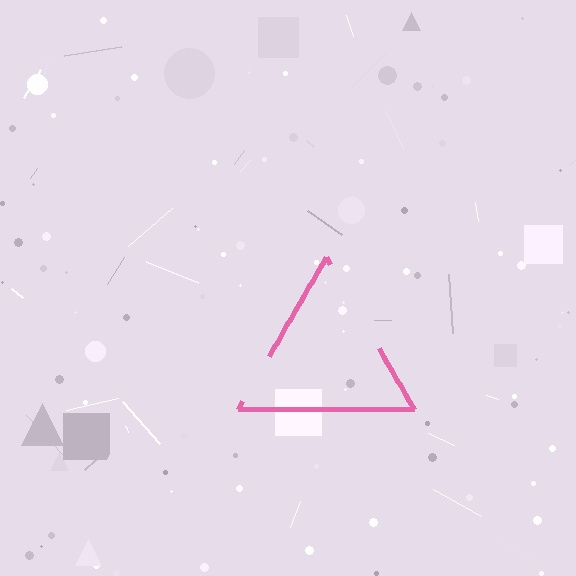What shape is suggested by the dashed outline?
The dashed outline suggests a triangle.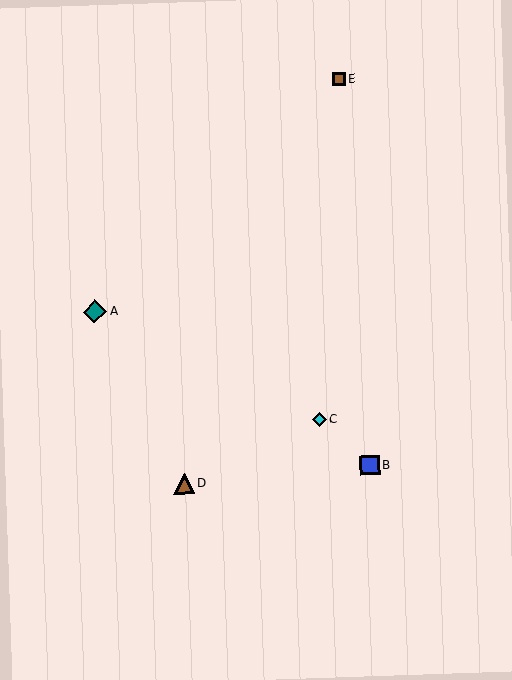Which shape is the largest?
The teal diamond (labeled A) is the largest.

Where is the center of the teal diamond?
The center of the teal diamond is at (95, 312).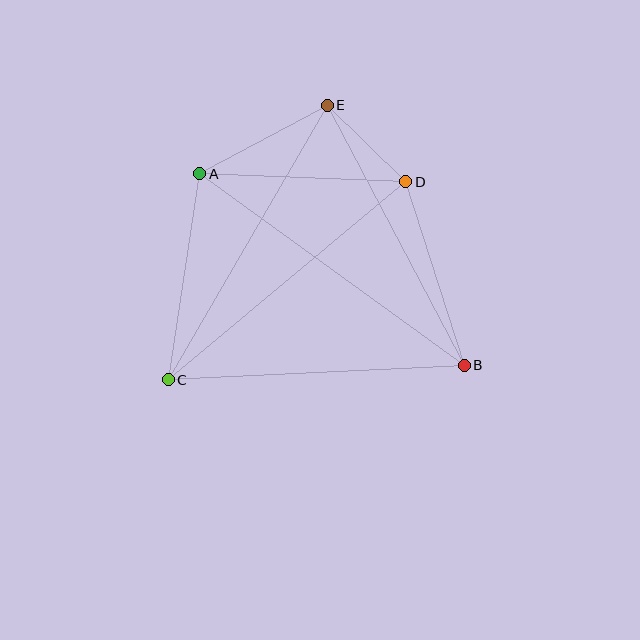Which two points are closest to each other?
Points D and E are closest to each other.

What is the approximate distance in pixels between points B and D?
The distance between B and D is approximately 192 pixels.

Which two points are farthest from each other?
Points A and B are farthest from each other.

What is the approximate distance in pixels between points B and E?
The distance between B and E is approximately 294 pixels.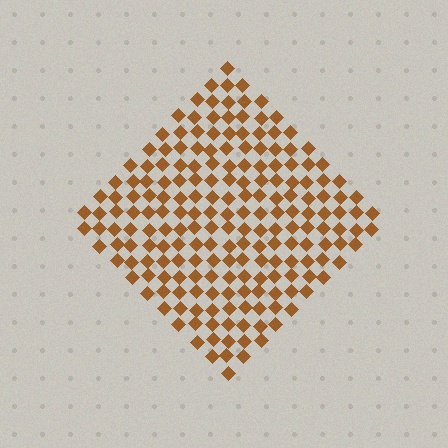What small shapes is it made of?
It is made of small diamonds.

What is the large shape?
The large shape is a diamond.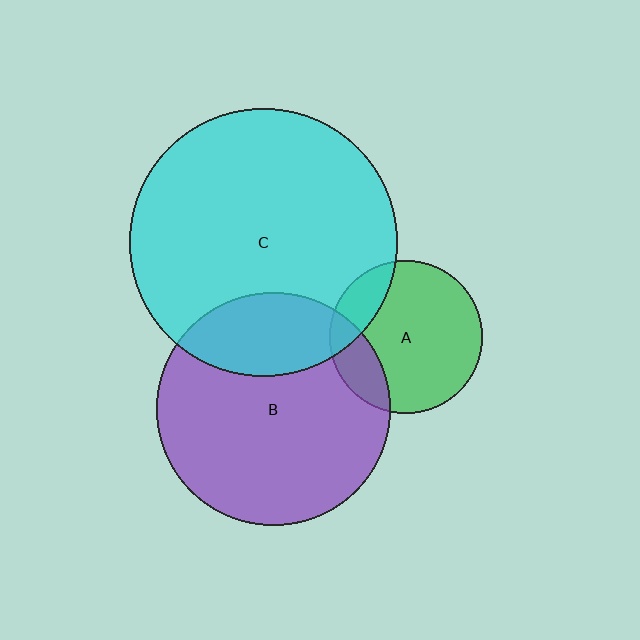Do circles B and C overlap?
Yes.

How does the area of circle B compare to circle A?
Approximately 2.3 times.